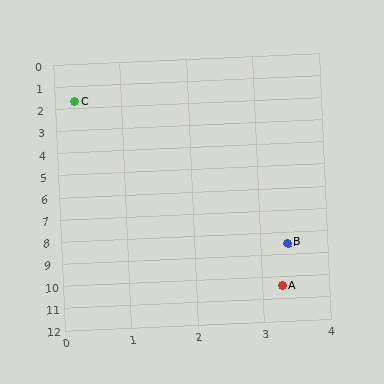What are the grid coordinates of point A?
Point A is at approximately (3.3, 10.4).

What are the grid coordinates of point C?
Point C is at approximately (0.3, 1.7).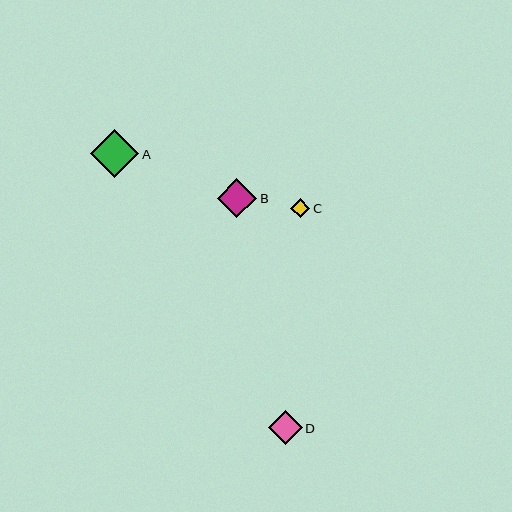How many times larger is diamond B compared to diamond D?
Diamond B is approximately 1.2 times the size of diamond D.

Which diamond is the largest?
Diamond A is the largest with a size of approximately 48 pixels.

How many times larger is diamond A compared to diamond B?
Diamond A is approximately 1.2 times the size of diamond B.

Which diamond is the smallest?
Diamond C is the smallest with a size of approximately 19 pixels.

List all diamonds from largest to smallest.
From largest to smallest: A, B, D, C.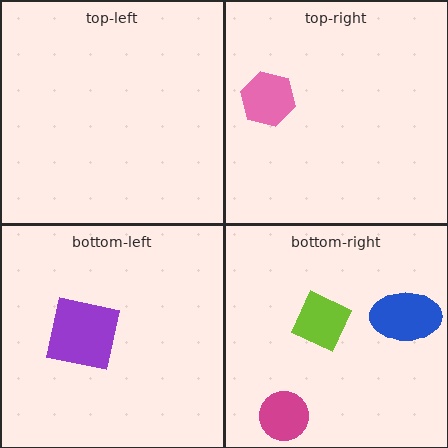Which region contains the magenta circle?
The bottom-right region.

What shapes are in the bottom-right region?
The lime diamond, the blue ellipse, the magenta circle.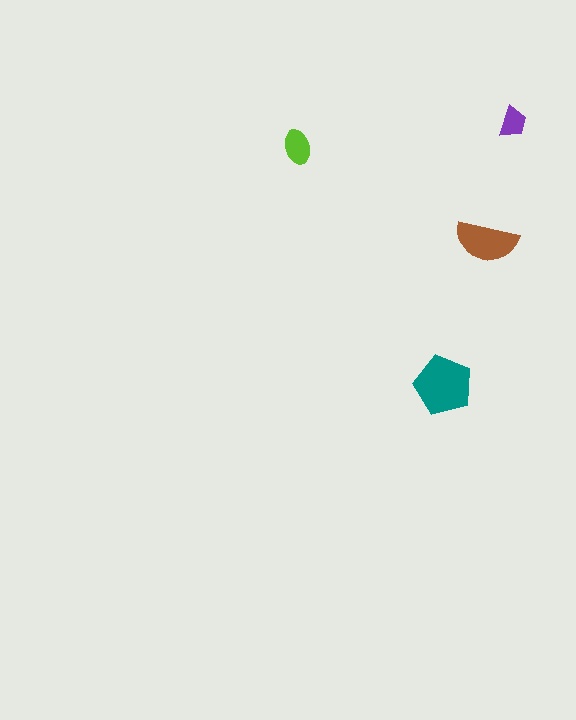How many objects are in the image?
There are 4 objects in the image.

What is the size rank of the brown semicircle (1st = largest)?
2nd.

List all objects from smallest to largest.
The purple trapezoid, the lime ellipse, the brown semicircle, the teal pentagon.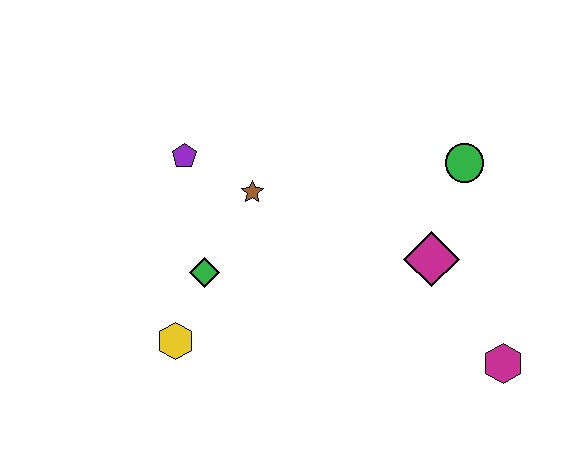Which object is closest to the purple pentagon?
The brown star is closest to the purple pentagon.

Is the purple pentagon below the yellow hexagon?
No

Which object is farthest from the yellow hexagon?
The green circle is farthest from the yellow hexagon.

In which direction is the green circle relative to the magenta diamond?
The green circle is above the magenta diamond.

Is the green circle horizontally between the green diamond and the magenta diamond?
No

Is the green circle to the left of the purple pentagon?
No